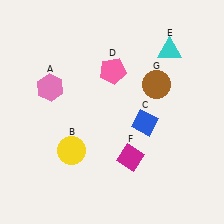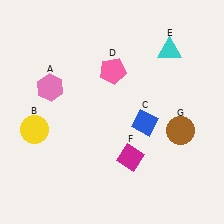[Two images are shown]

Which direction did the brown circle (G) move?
The brown circle (G) moved down.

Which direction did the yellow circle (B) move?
The yellow circle (B) moved left.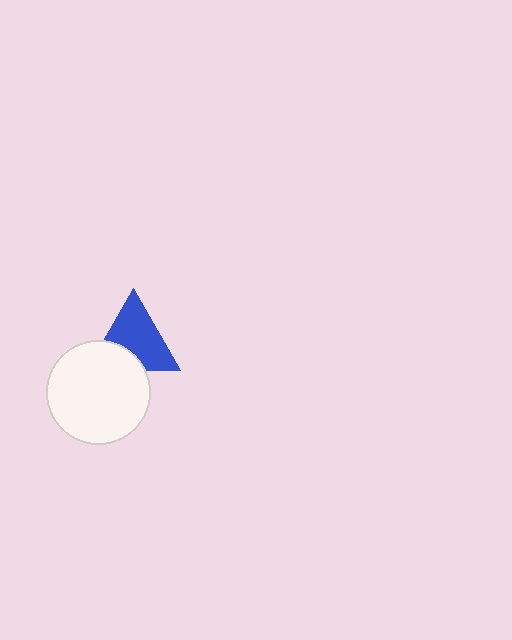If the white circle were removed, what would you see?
You would see the complete blue triangle.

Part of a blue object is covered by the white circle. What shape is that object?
It is a triangle.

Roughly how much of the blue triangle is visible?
Most of it is visible (roughly 70%).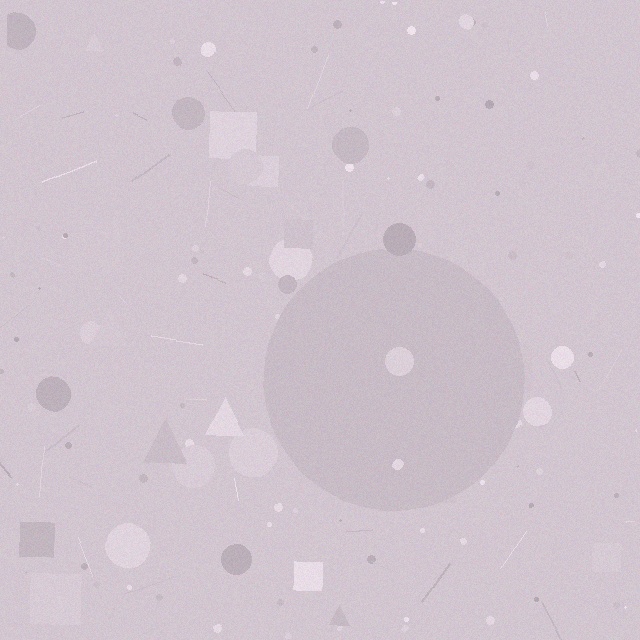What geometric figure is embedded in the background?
A circle is embedded in the background.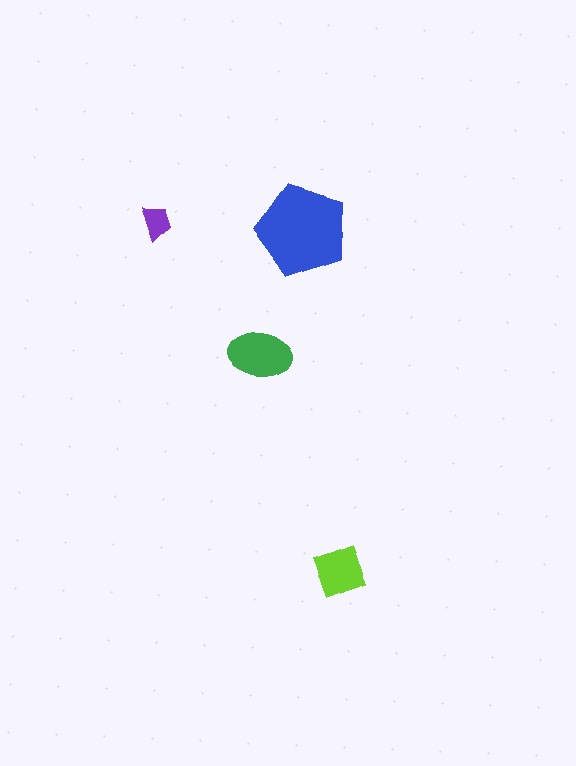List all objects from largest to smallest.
The blue pentagon, the green ellipse, the lime square, the purple trapezoid.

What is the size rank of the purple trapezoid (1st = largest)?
4th.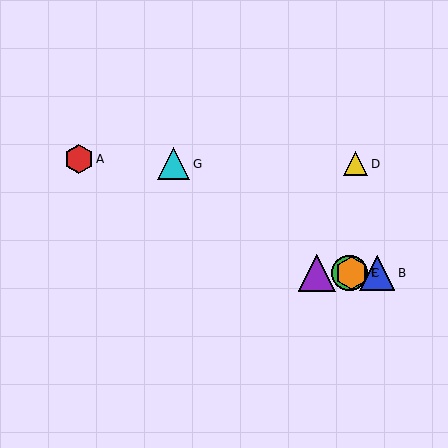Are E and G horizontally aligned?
No, E is at y≈273 and G is at y≈164.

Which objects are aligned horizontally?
Objects B, C, E, F are aligned horizontally.